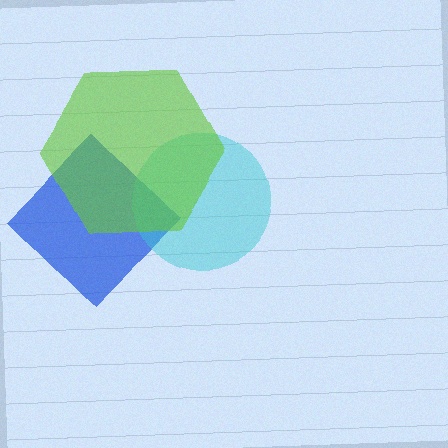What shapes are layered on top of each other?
The layered shapes are: a blue diamond, a cyan circle, a lime hexagon.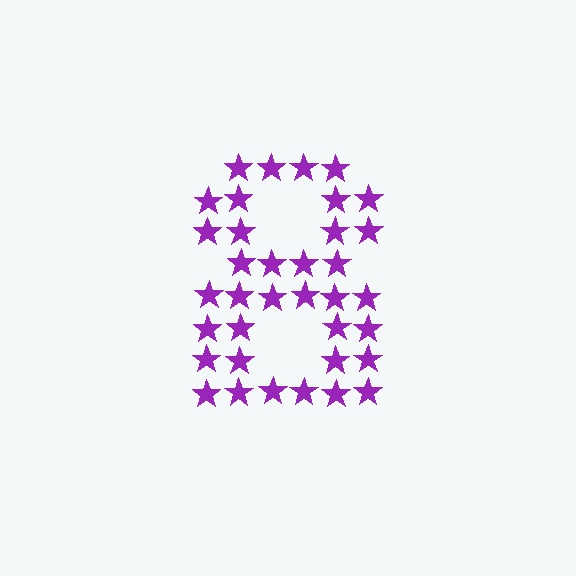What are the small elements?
The small elements are stars.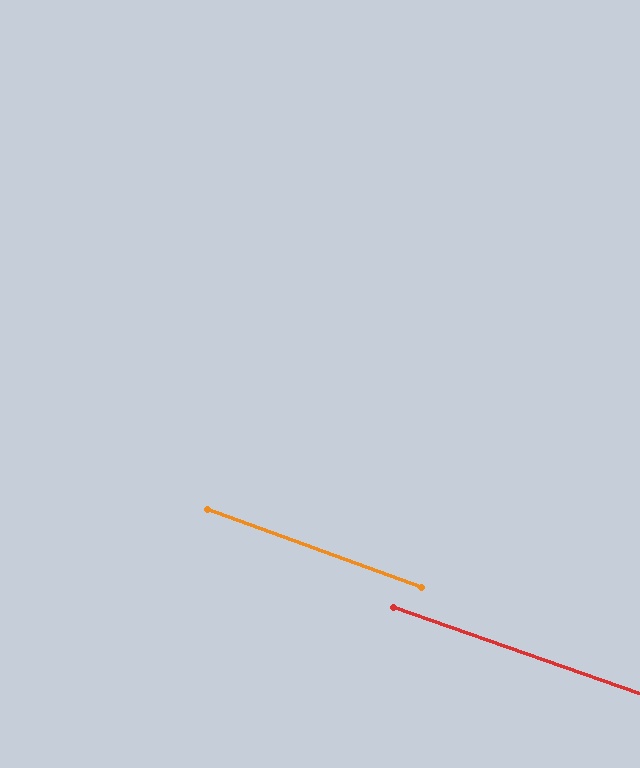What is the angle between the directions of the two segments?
Approximately 1 degree.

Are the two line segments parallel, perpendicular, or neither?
Parallel — their directions differ by only 0.6°.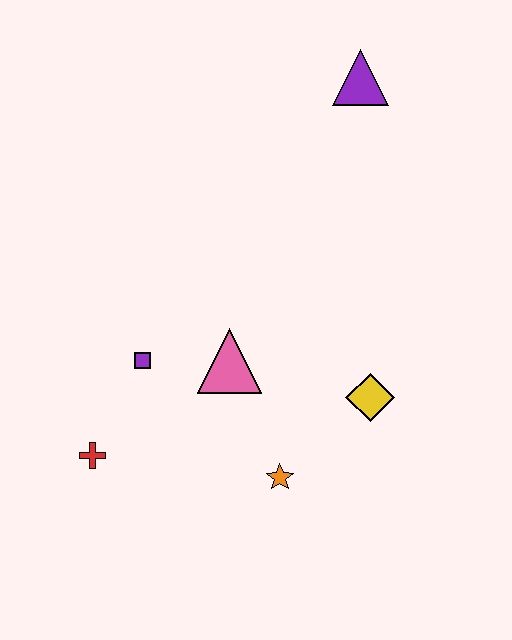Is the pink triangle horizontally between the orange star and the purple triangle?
No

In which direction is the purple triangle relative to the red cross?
The purple triangle is above the red cross.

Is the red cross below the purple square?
Yes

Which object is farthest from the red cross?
The purple triangle is farthest from the red cross.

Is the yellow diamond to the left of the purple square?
No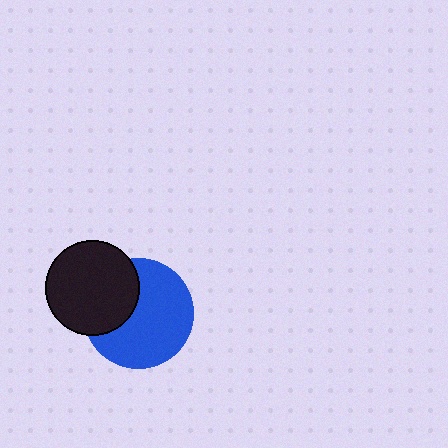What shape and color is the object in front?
The object in front is a black circle.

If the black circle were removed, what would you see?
You would see the complete blue circle.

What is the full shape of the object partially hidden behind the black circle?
The partially hidden object is a blue circle.